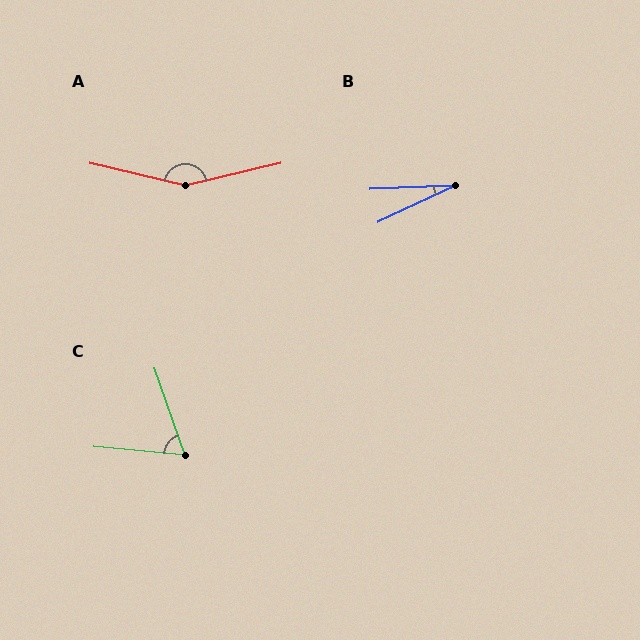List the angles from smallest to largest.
B (22°), C (65°), A (153°).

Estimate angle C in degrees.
Approximately 65 degrees.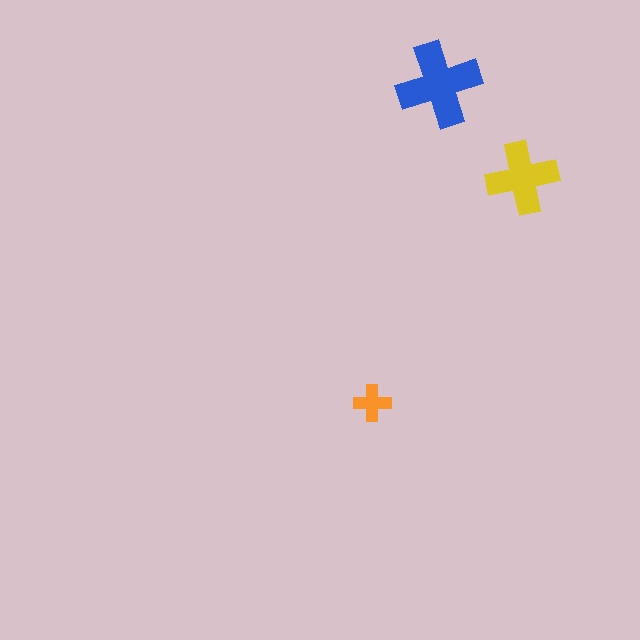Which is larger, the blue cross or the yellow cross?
The blue one.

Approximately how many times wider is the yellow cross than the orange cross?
About 2 times wider.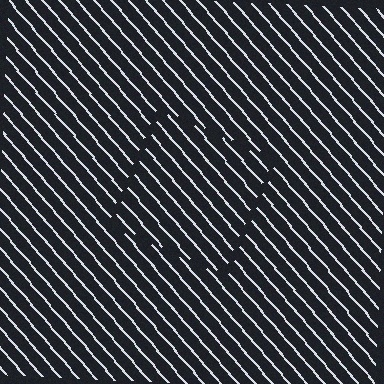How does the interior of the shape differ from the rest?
The interior of the shape contains the same grating, shifted by half a period — the contour is defined by the phase discontinuity where line-ends from the inner and outer gratings abut.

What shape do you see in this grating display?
An illusory square. The interior of the shape contains the same grating, shifted by half a period — the contour is defined by the phase discontinuity where line-ends from the inner and outer gratings abut.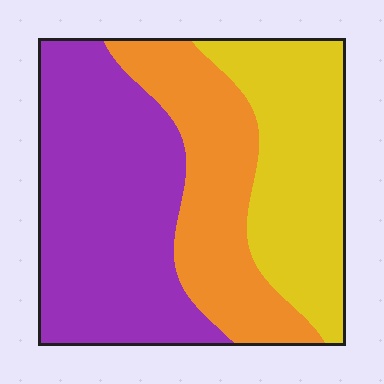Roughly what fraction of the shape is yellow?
Yellow covers roughly 30% of the shape.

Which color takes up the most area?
Purple, at roughly 45%.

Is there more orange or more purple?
Purple.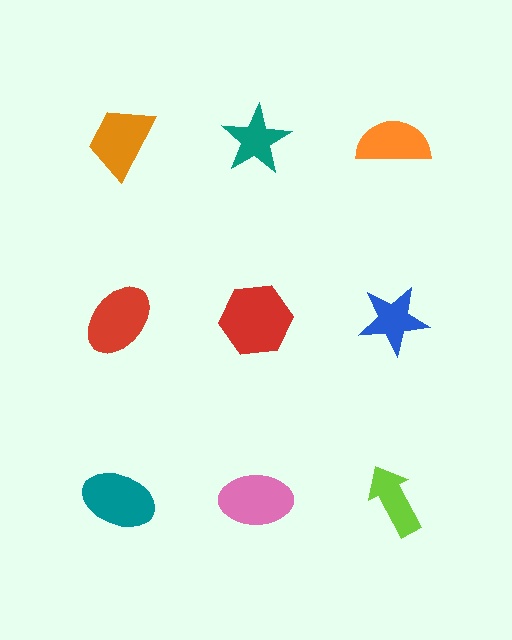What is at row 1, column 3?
An orange semicircle.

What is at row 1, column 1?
An orange trapezoid.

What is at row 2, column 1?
A red ellipse.